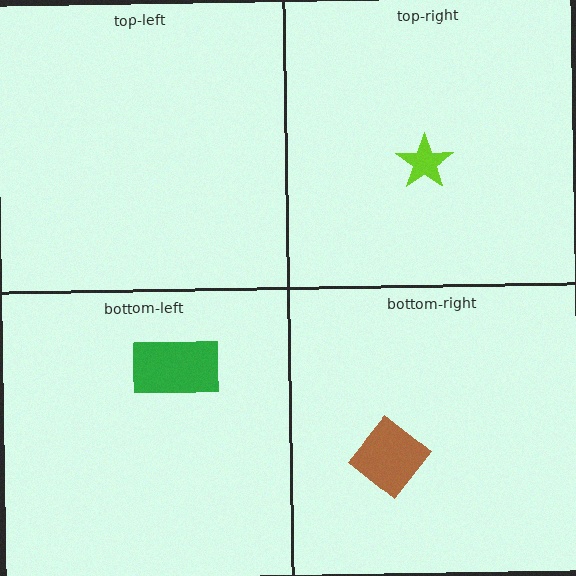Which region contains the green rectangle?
The bottom-left region.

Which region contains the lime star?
The top-right region.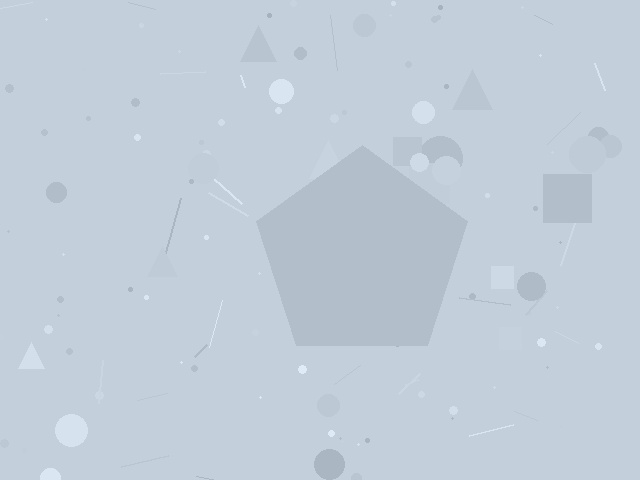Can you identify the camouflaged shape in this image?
The camouflaged shape is a pentagon.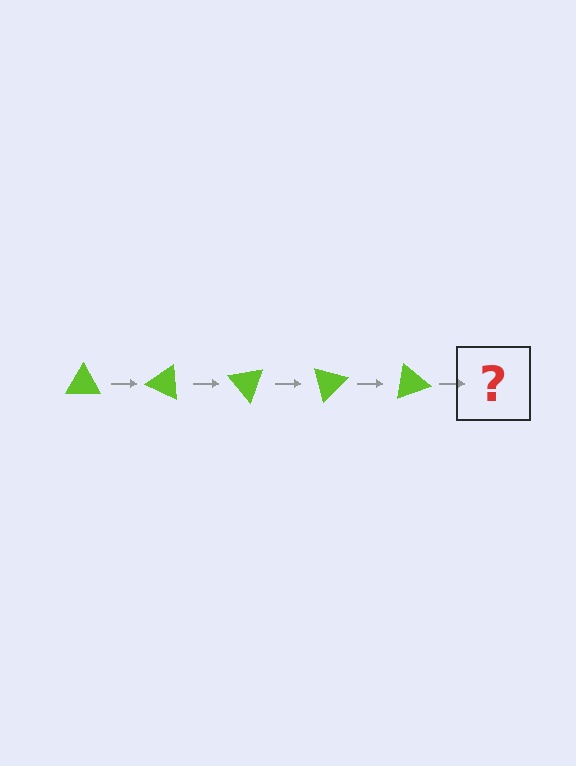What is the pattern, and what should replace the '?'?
The pattern is that the triangle rotates 25 degrees each step. The '?' should be a lime triangle rotated 125 degrees.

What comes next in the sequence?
The next element should be a lime triangle rotated 125 degrees.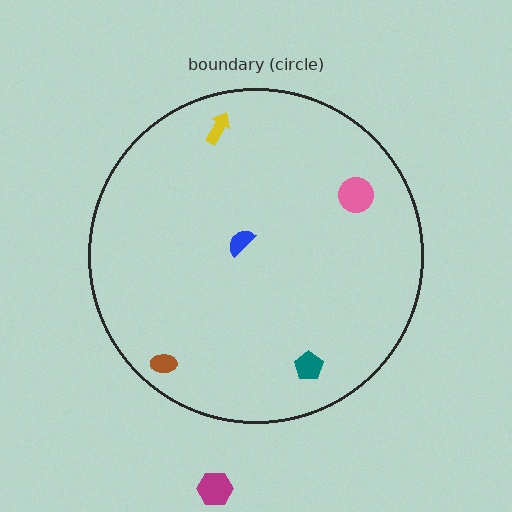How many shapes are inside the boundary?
5 inside, 1 outside.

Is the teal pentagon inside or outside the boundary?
Inside.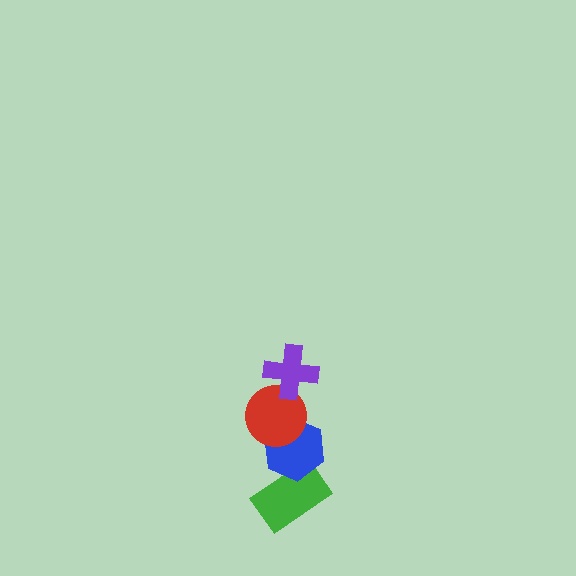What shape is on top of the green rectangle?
The blue hexagon is on top of the green rectangle.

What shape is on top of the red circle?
The purple cross is on top of the red circle.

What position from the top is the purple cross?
The purple cross is 1st from the top.